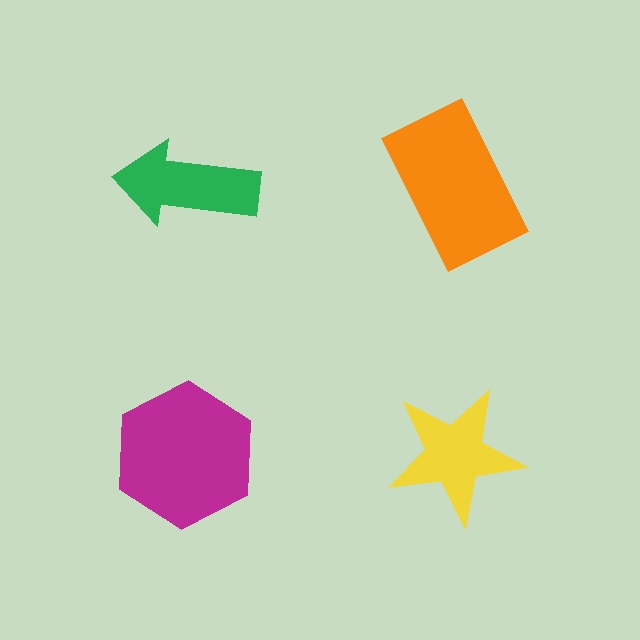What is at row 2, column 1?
A magenta hexagon.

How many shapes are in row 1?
2 shapes.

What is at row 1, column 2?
An orange rectangle.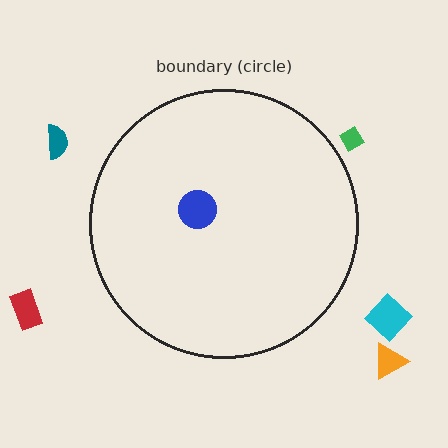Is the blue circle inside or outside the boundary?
Inside.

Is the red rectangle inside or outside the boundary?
Outside.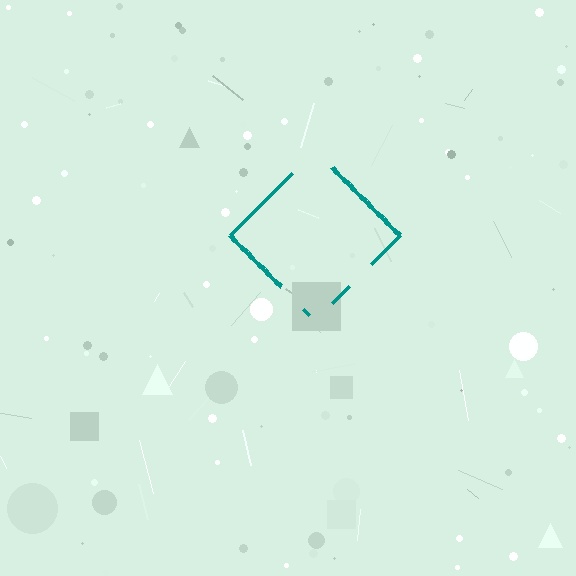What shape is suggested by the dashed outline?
The dashed outline suggests a diamond.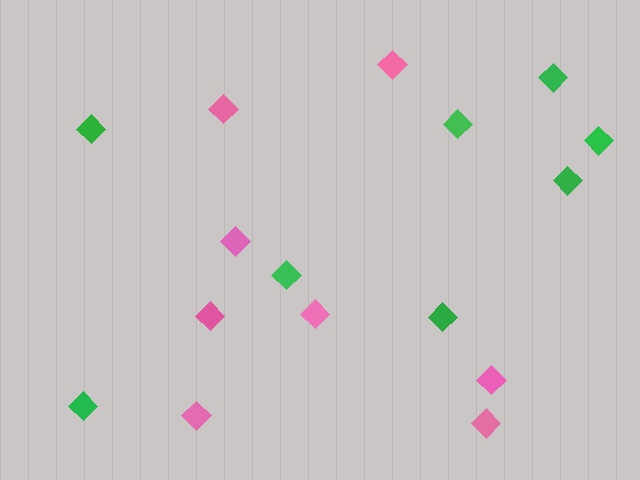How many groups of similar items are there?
There are 2 groups: one group of green diamonds (8) and one group of pink diamonds (8).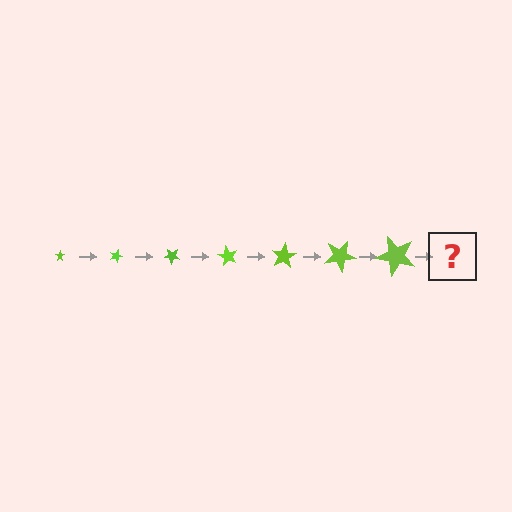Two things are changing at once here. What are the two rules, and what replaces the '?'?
The two rules are that the star grows larger each step and it rotates 20 degrees each step. The '?' should be a star, larger than the previous one and rotated 140 degrees from the start.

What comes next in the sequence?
The next element should be a star, larger than the previous one and rotated 140 degrees from the start.